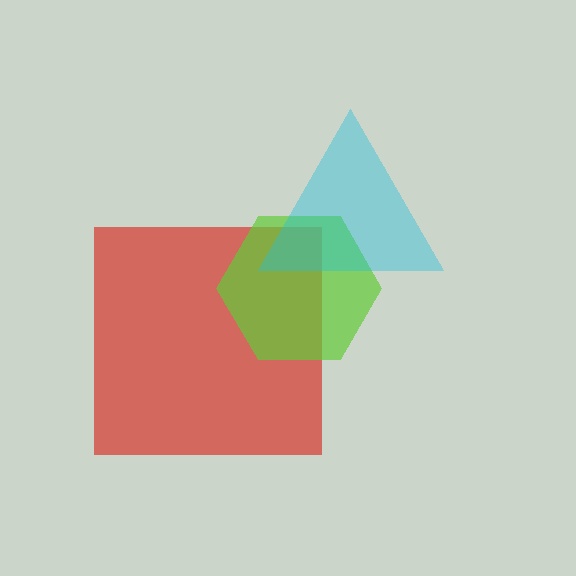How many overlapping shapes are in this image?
There are 3 overlapping shapes in the image.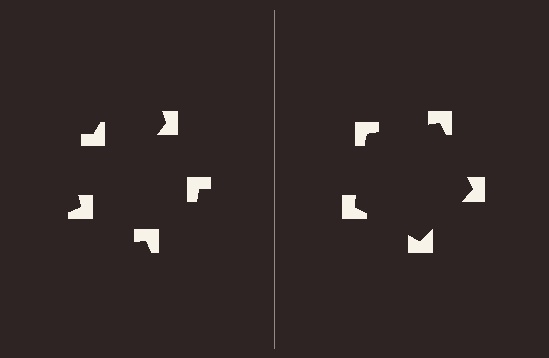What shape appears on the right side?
An illusory pentagon.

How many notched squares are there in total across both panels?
10 — 5 on each side.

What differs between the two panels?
The notched squares are positioned identically on both sides; only the wedge orientations differ. On the right they align to a pentagon; on the left they are misaligned.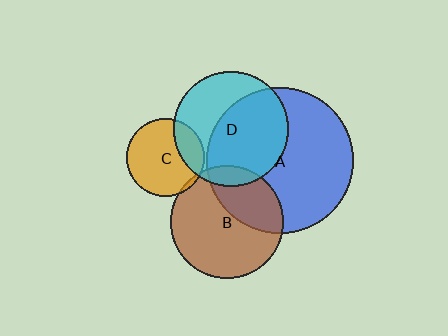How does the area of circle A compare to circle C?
Approximately 3.5 times.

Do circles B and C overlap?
Yes.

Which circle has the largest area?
Circle A (blue).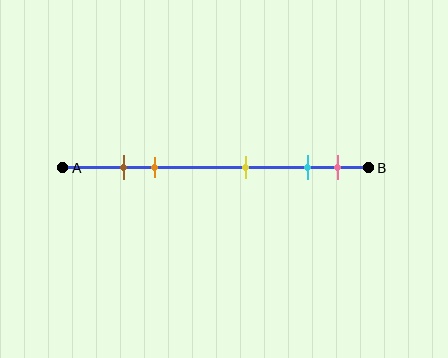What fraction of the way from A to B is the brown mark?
The brown mark is approximately 20% (0.2) of the way from A to B.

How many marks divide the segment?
There are 5 marks dividing the segment.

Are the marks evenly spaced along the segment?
No, the marks are not evenly spaced.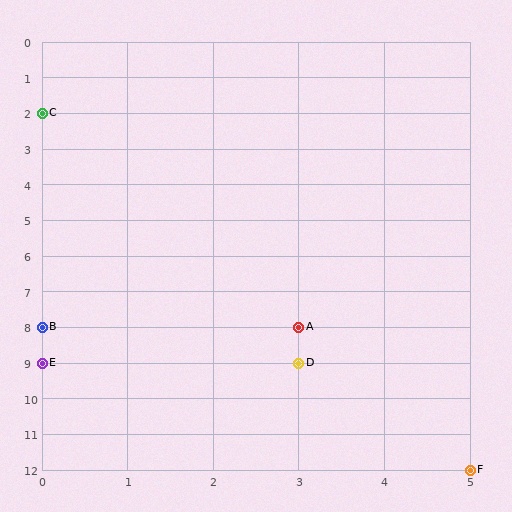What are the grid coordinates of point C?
Point C is at grid coordinates (0, 2).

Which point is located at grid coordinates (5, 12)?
Point F is at (5, 12).